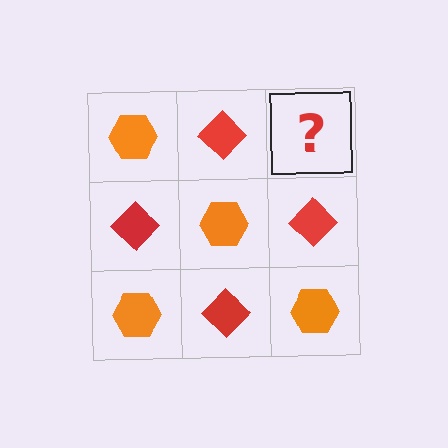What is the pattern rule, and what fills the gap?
The rule is that it alternates orange hexagon and red diamond in a checkerboard pattern. The gap should be filled with an orange hexagon.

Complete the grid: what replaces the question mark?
The question mark should be replaced with an orange hexagon.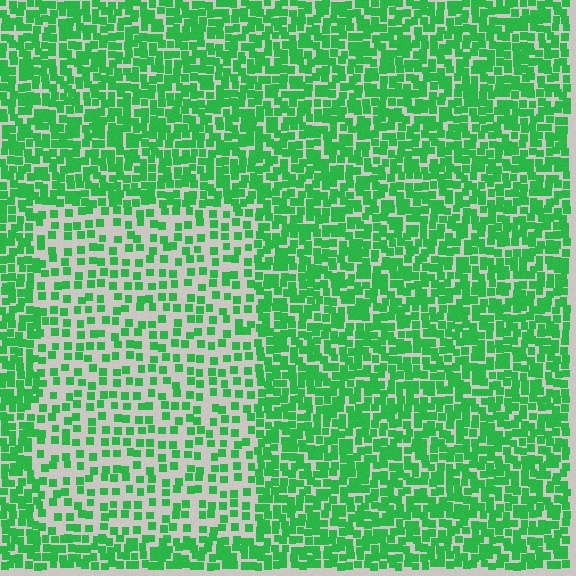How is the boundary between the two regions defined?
The boundary is defined by a change in element density (approximately 2.2x ratio). All elements are the same color, size, and shape.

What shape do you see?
I see a rectangle.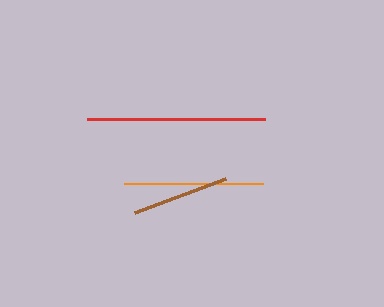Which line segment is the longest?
The red line is the longest at approximately 178 pixels.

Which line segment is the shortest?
The brown line is the shortest at approximately 97 pixels.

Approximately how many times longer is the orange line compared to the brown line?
The orange line is approximately 1.4 times the length of the brown line.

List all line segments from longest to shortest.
From longest to shortest: red, orange, brown.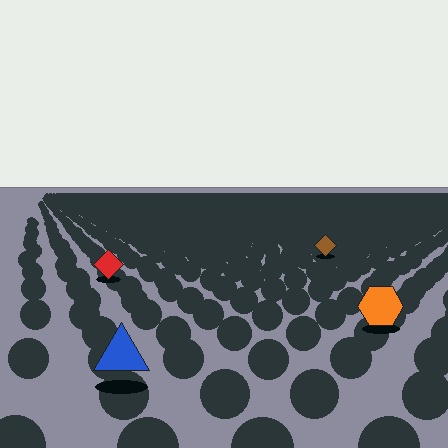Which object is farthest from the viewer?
The brown diamond is farthest from the viewer. It appears smaller and the ground texture around it is denser.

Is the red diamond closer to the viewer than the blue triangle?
No. The blue triangle is closer — you can tell from the texture gradient: the ground texture is coarser near it.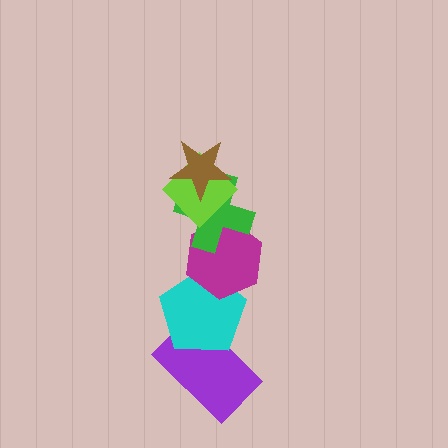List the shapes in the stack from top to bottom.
From top to bottom: the brown star, the lime diamond, the green cross, the magenta hexagon, the cyan pentagon, the purple rectangle.